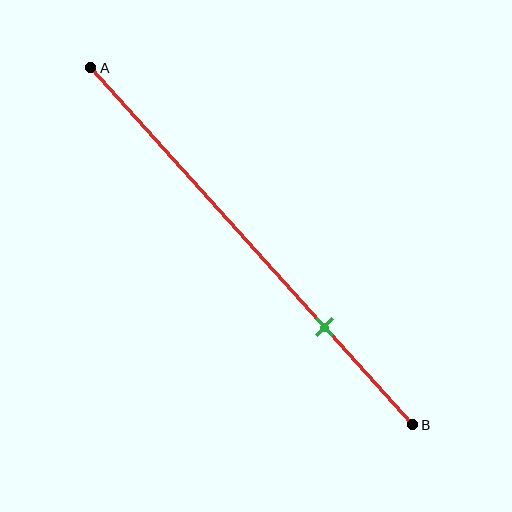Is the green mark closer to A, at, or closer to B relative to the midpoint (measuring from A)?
The green mark is closer to point B than the midpoint of segment AB.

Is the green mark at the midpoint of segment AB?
No, the mark is at about 75% from A, not at the 50% midpoint.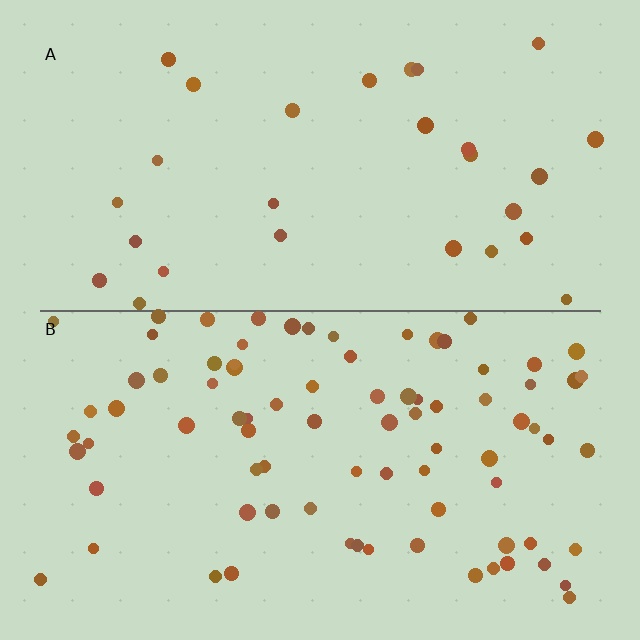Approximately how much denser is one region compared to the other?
Approximately 2.9× — region B over region A.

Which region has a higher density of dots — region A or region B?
B (the bottom).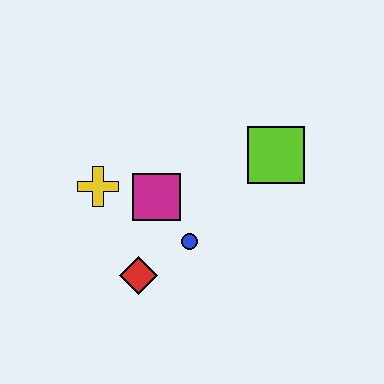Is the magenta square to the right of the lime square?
No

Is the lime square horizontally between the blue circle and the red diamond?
No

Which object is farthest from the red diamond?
The lime square is farthest from the red diamond.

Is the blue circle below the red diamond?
No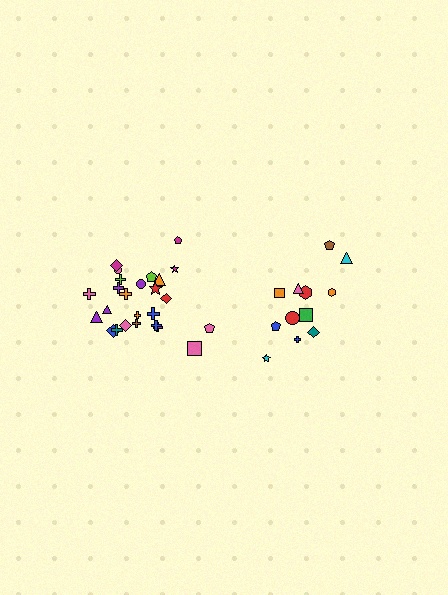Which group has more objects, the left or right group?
The left group.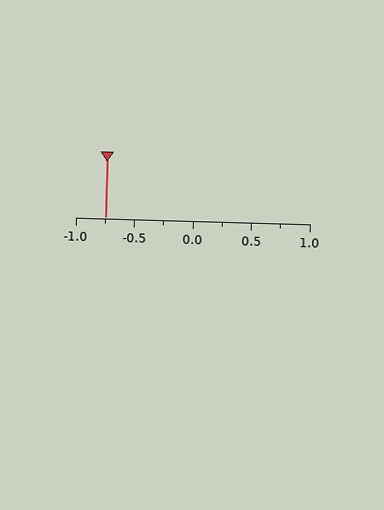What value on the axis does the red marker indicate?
The marker indicates approximately -0.75.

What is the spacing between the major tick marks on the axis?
The major ticks are spaced 0.5 apart.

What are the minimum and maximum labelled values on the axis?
The axis runs from -1.0 to 1.0.